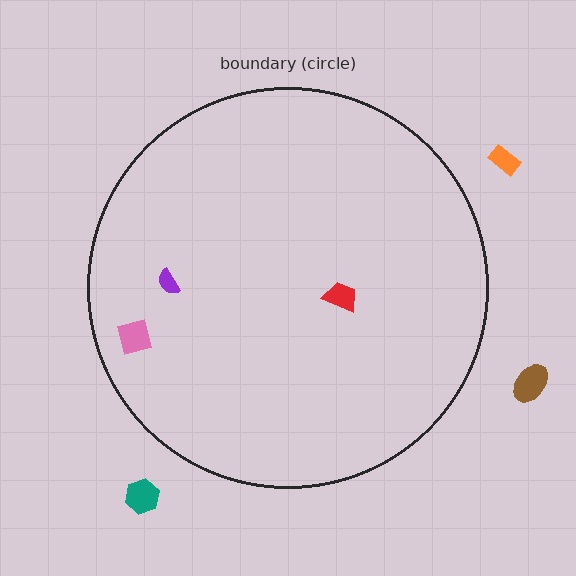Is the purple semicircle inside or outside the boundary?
Inside.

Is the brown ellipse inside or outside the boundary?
Outside.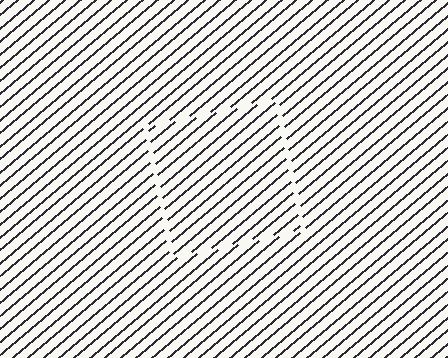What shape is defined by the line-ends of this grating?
An illusory square. The interior of the shape contains the same grating, shifted by half a period — the contour is defined by the phase discontinuity where line-ends from the inner and outer gratings abut.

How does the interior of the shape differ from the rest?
The interior of the shape contains the same grating, shifted by half a period — the contour is defined by the phase discontinuity where line-ends from the inner and outer gratings abut.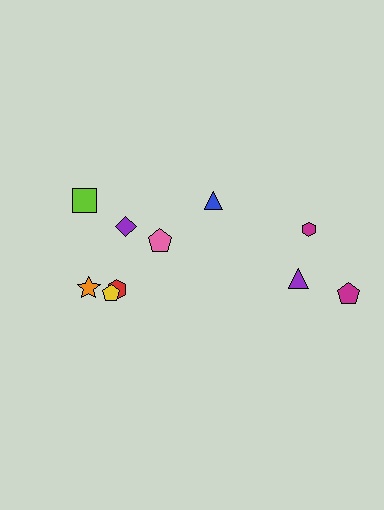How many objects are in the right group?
There are 4 objects.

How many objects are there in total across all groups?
There are 10 objects.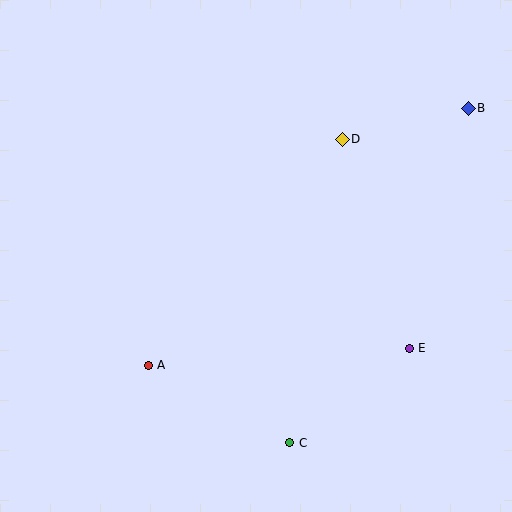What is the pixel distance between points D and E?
The distance between D and E is 220 pixels.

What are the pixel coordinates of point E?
Point E is at (409, 348).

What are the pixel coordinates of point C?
Point C is at (290, 443).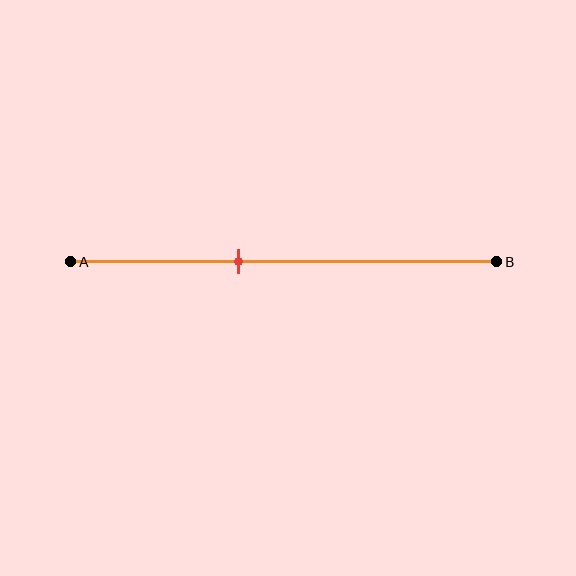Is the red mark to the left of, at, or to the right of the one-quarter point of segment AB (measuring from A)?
The red mark is to the right of the one-quarter point of segment AB.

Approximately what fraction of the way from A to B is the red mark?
The red mark is approximately 40% of the way from A to B.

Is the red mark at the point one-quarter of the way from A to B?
No, the mark is at about 40% from A, not at the 25% one-quarter point.